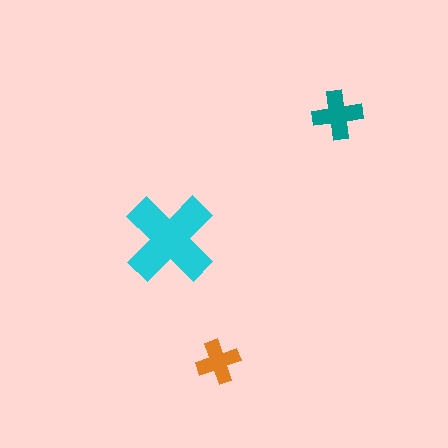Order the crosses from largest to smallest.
the cyan one, the teal one, the orange one.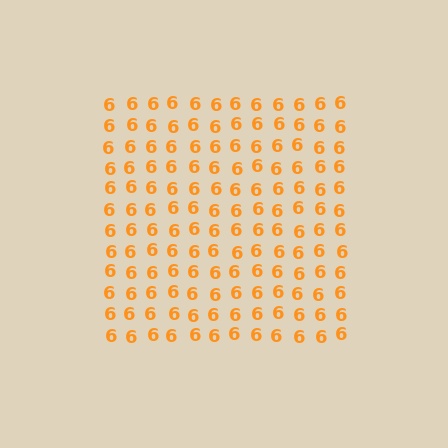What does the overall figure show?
The overall figure shows a square.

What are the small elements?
The small elements are digit 6's.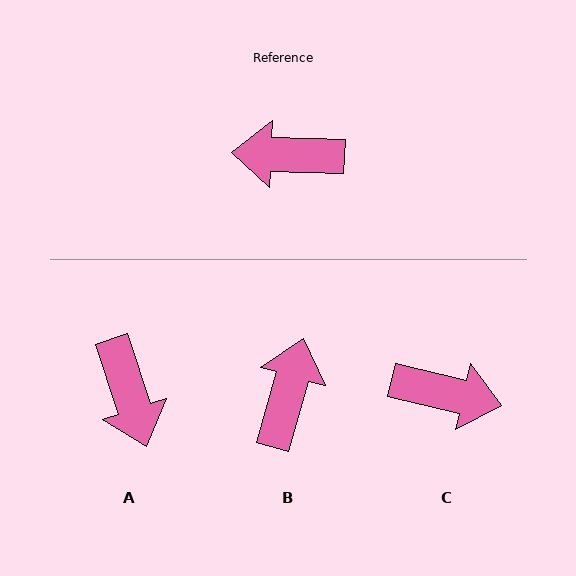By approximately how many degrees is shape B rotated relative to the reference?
Approximately 104 degrees clockwise.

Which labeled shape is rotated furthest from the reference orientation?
C, about 169 degrees away.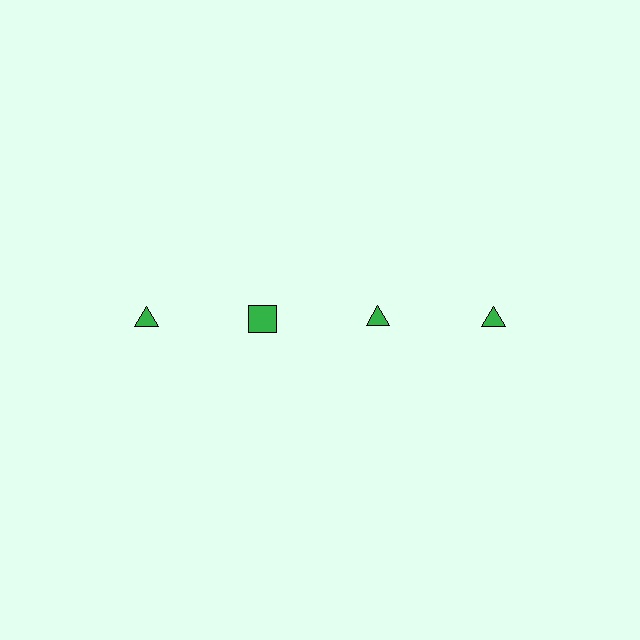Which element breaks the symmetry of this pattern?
The green square in the top row, second from left column breaks the symmetry. All other shapes are green triangles.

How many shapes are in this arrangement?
There are 4 shapes arranged in a grid pattern.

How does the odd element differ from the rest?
It has a different shape: square instead of triangle.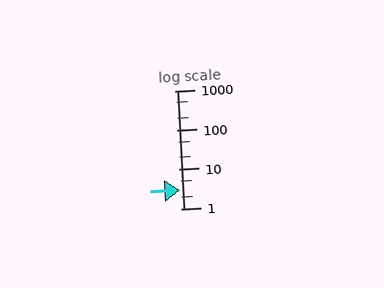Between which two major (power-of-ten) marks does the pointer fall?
The pointer is between 1 and 10.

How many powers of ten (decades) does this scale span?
The scale spans 3 decades, from 1 to 1000.